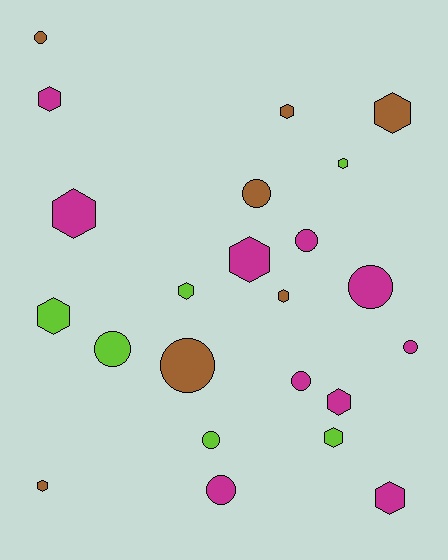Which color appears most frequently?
Magenta, with 10 objects.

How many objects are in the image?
There are 23 objects.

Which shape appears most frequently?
Hexagon, with 13 objects.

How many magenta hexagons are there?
There are 5 magenta hexagons.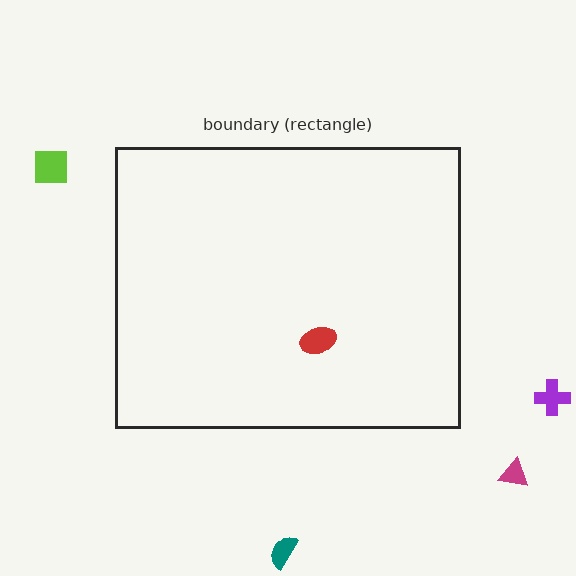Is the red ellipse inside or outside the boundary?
Inside.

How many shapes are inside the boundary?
1 inside, 4 outside.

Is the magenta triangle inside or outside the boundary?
Outside.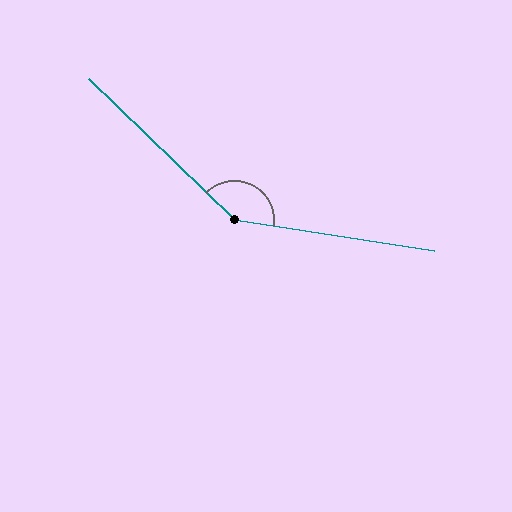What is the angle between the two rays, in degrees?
Approximately 145 degrees.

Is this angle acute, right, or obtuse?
It is obtuse.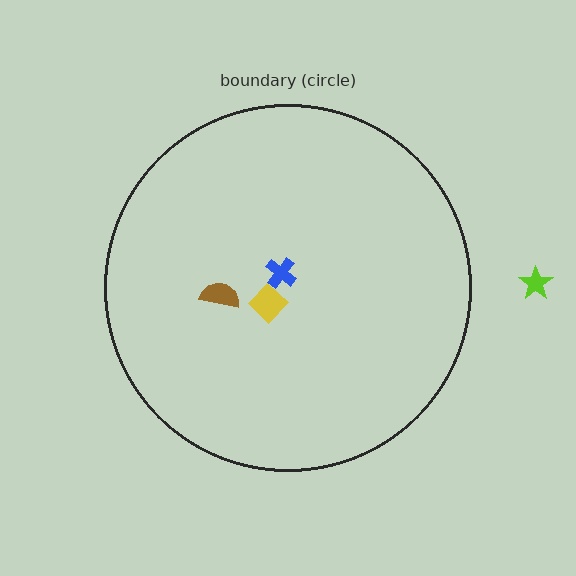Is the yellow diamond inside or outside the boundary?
Inside.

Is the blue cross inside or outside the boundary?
Inside.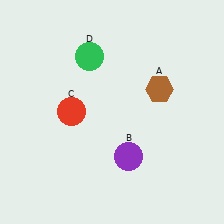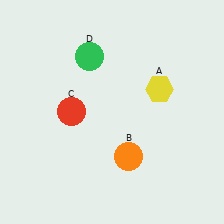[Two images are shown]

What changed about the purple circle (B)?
In Image 1, B is purple. In Image 2, it changed to orange.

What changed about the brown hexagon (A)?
In Image 1, A is brown. In Image 2, it changed to yellow.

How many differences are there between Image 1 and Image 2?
There are 2 differences between the two images.